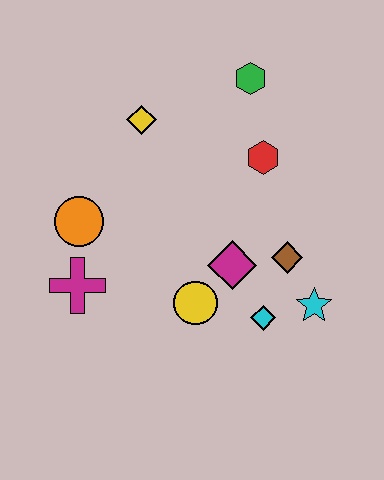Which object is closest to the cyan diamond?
The cyan star is closest to the cyan diamond.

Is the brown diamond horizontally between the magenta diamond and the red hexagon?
No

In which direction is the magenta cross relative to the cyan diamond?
The magenta cross is to the left of the cyan diamond.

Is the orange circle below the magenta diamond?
No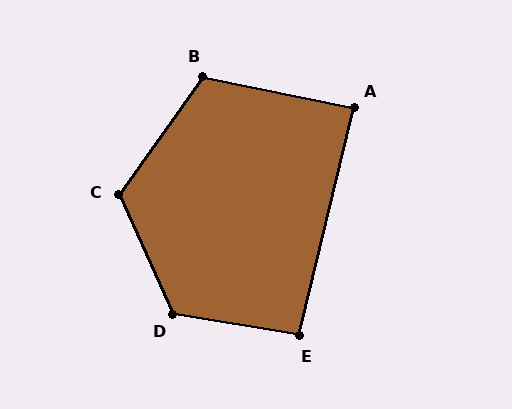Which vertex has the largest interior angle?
D, at approximately 124 degrees.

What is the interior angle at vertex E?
Approximately 94 degrees (approximately right).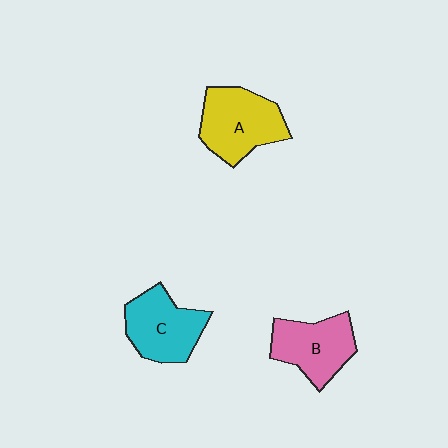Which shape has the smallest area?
Shape B (pink).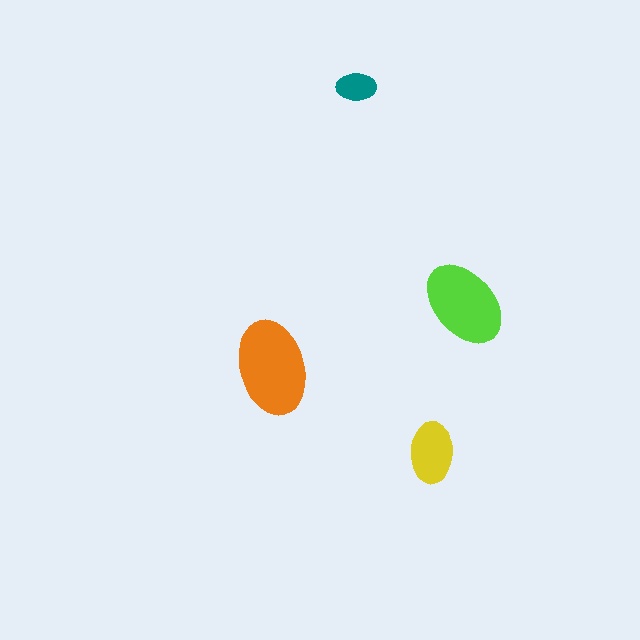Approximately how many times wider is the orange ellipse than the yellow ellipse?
About 1.5 times wider.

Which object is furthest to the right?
The lime ellipse is rightmost.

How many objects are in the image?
There are 4 objects in the image.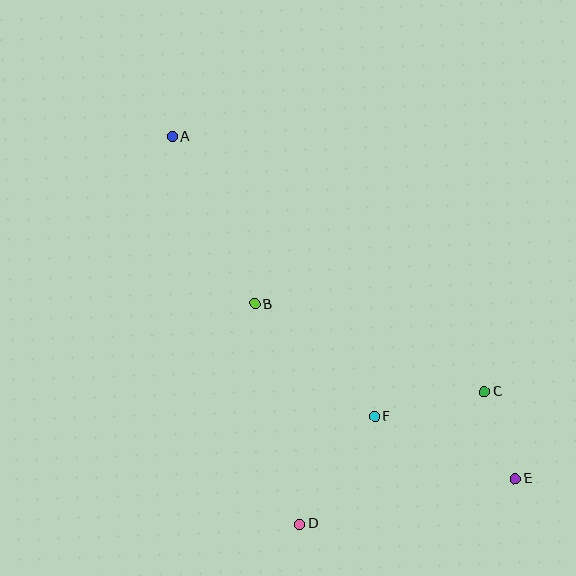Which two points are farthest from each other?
Points A and E are farthest from each other.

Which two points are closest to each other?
Points C and E are closest to each other.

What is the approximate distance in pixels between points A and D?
The distance between A and D is approximately 408 pixels.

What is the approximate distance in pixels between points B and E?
The distance between B and E is approximately 314 pixels.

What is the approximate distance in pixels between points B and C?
The distance between B and C is approximately 246 pixels.